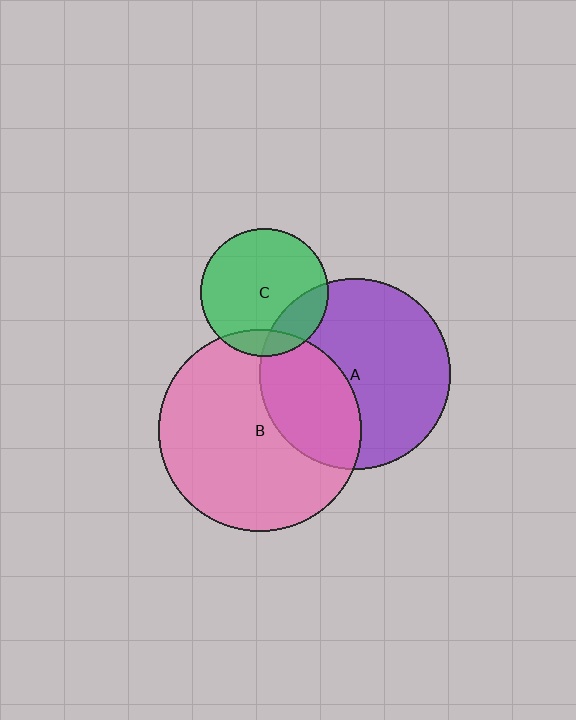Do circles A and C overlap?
Yes.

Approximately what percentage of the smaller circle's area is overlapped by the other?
Approximately 20%.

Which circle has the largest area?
Circle B (pink).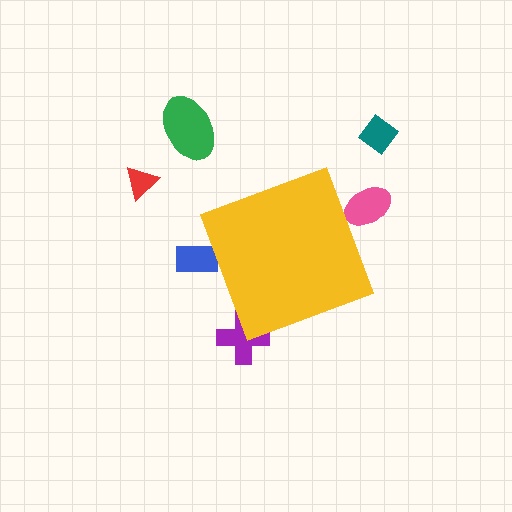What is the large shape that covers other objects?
A yellow diamond.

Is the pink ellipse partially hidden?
Yes, the pink ellipse is partially hidden behind the yellow diamond.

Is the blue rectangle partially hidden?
Yes, the blue rectangle is partially hidden behind the yellow diamond.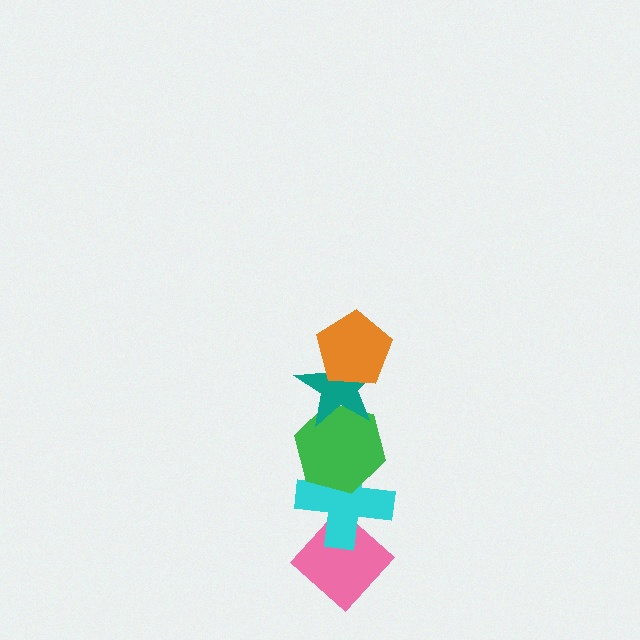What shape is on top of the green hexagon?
The teal star is on top of the green hexagon.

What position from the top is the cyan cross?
The cyan cross is 4th from the top.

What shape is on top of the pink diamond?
The cyan cross is on top of the pink diamond.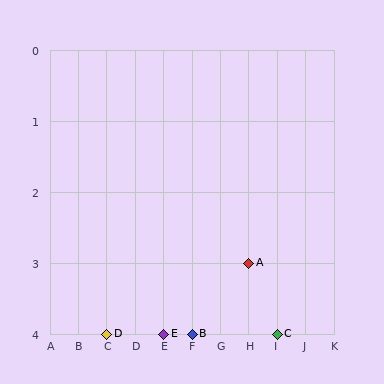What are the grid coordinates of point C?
Point C is at grid coordinates (I, 4).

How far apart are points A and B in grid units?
Points A and B are 2 columns and 1 row apart (about 2.2 grid units diagonally).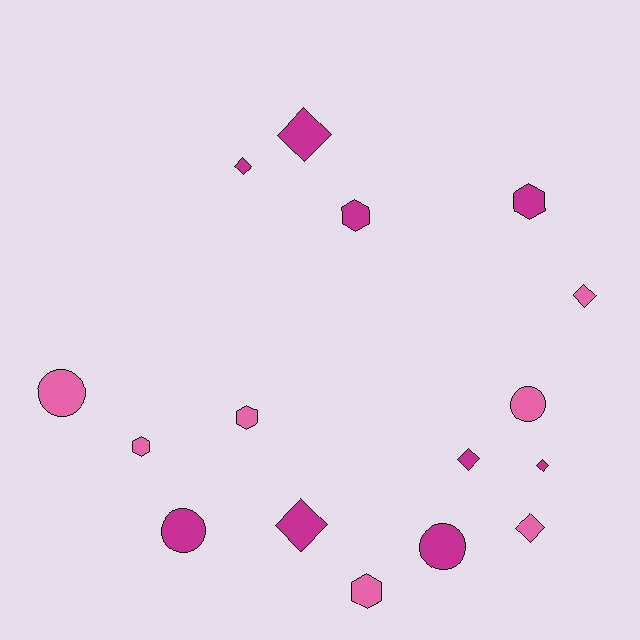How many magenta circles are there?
There are 2 magenta circles.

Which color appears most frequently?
Magenta, with 9 objects.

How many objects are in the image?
There are 16 objects.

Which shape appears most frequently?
Diamond, with 7 objects.